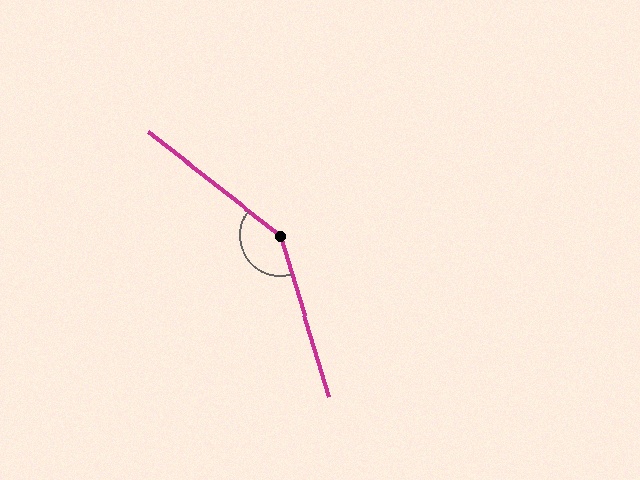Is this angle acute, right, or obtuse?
It is obtuse.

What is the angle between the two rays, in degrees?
Approximately 145 degrees.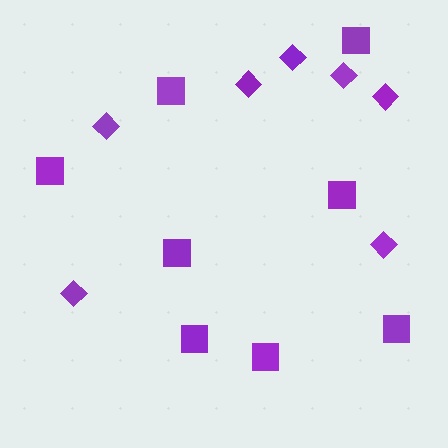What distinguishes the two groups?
There are 2 groups: one group of squares (8) and one group of diamonds (7).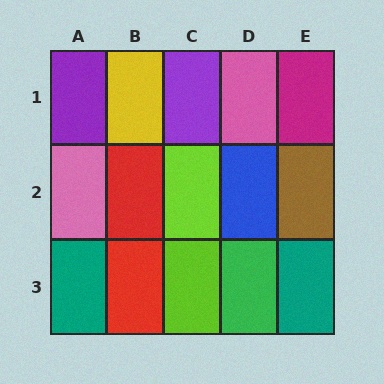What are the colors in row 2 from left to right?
Pink, red, lime, blue, brown.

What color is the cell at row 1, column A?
Purple.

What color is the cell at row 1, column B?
Yellow.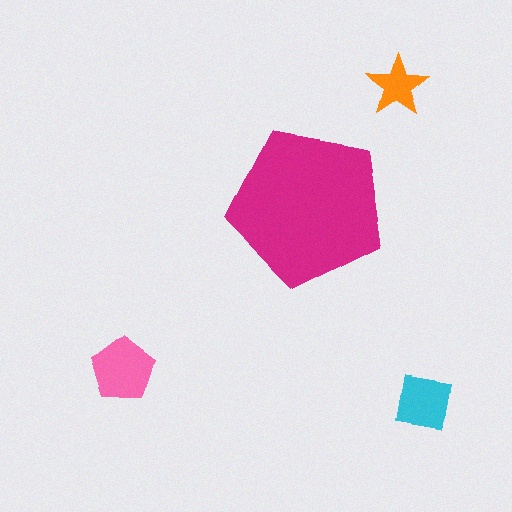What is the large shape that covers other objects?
A magenta pentagon.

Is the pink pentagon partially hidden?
No, the pink pentagon is fully visible.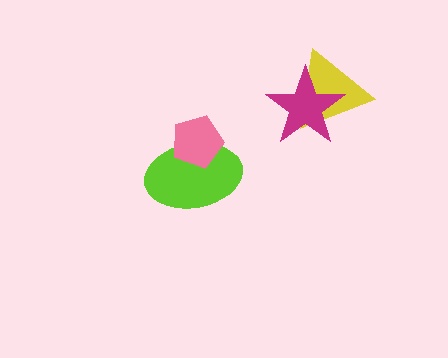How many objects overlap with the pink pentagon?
1 object overlaps with the pink pentagon.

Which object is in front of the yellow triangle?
The magenta star is in front of the yellow triangle.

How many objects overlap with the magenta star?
1 object overlaps with the magenta star.